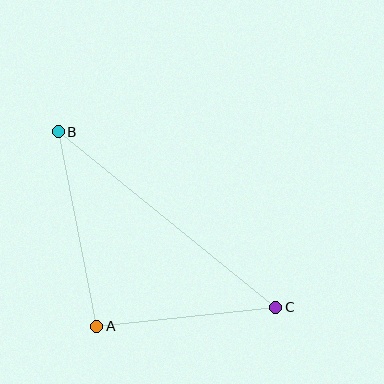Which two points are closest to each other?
Points A and C are closest to each other.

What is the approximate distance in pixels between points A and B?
The distance between A and B is approximately 198 pixels.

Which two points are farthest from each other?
Points B and C are farthest from each other.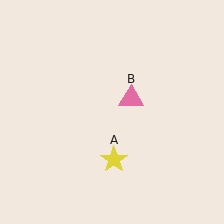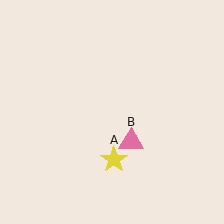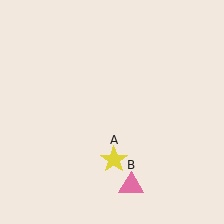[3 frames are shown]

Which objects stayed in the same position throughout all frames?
Yellow star (object A) remained stationary.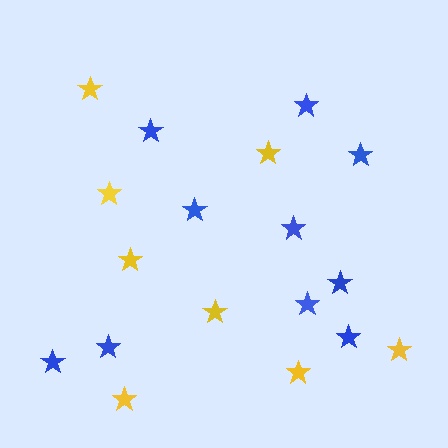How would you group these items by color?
There are 2 groups: one group of blue stars (10) and one group of yellow stars (8).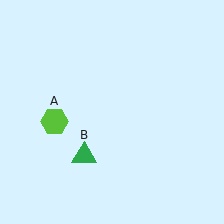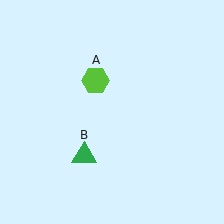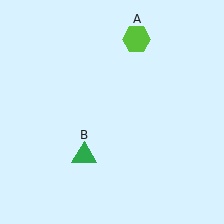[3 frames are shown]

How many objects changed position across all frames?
1 object changed position: lime hexagon (object A).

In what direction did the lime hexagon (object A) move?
The lime hexagon (object A) moved up and to the right.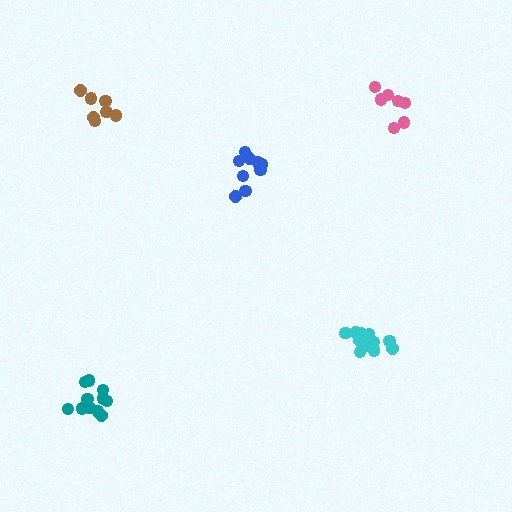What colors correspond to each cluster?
The clusters are colored: blue, pink, cyan, brown, teal.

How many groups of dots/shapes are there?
There are 5 groups.